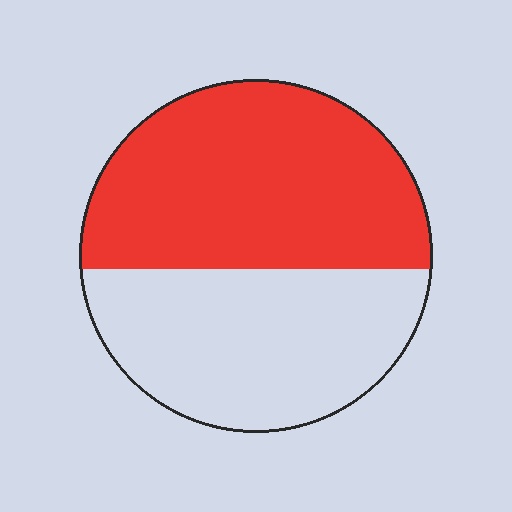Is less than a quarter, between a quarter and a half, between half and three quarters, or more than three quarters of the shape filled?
Between half and three quarters.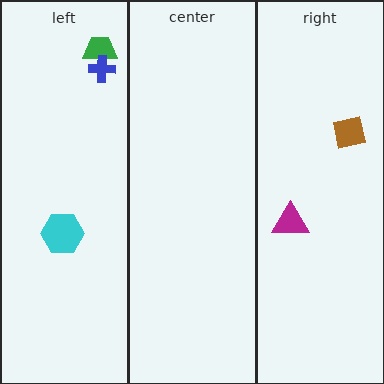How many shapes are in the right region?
2.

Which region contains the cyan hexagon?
The left region.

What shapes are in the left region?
The green trapezoid, the cyan hexagon, the blue cross.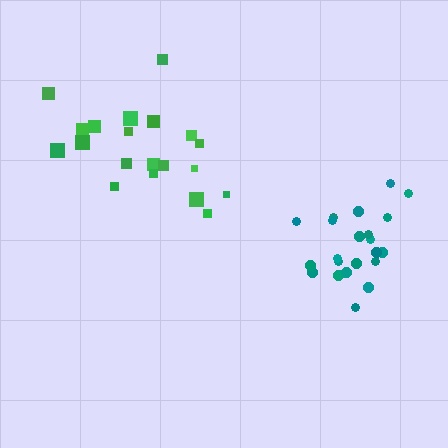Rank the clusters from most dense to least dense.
teal, green.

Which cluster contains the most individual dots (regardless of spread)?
Teal (22).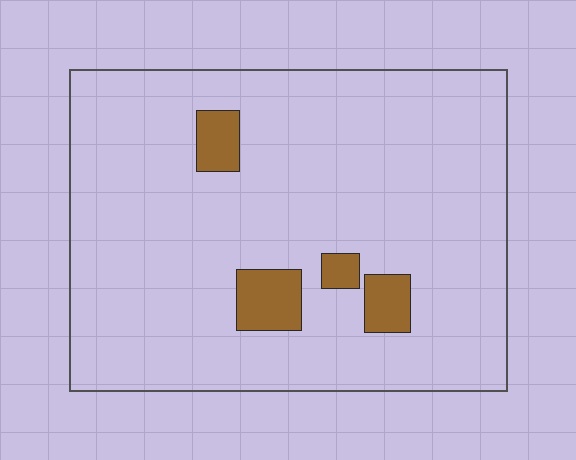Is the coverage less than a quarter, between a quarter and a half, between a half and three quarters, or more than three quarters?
Less than a quarter.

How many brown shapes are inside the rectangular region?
4.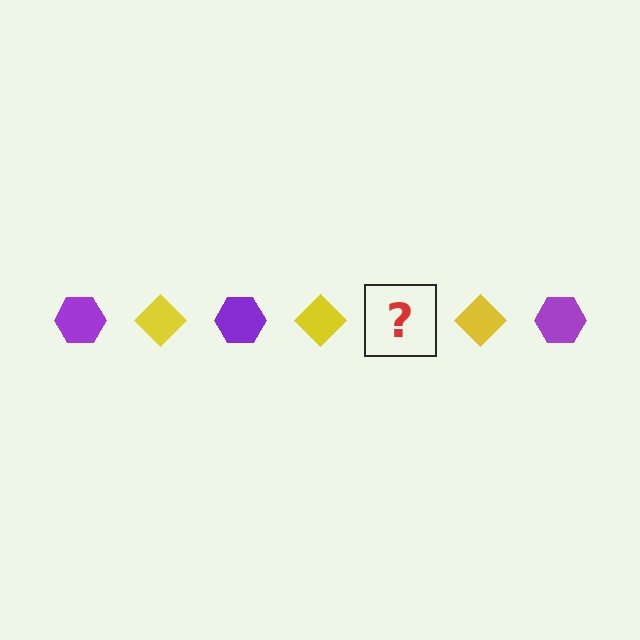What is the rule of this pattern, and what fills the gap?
The rule is that the pattern alternates between purple hexagon and yellow diamond. The gap should be filled with a purple hexagon.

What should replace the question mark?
The question mark should be replaced with a purple hexagon.